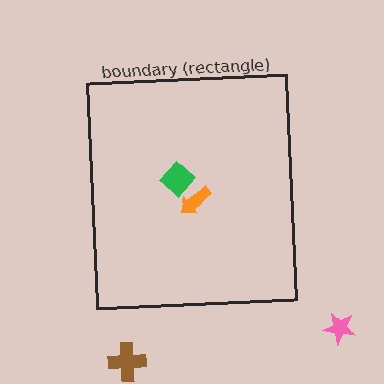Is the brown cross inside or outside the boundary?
Outside.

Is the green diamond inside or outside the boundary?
Inside.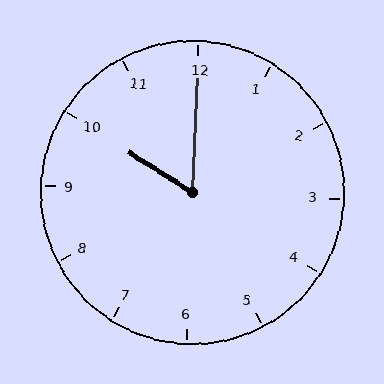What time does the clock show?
10:00.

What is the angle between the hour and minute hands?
Approximately 60 degrees.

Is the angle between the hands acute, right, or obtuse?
It is acute.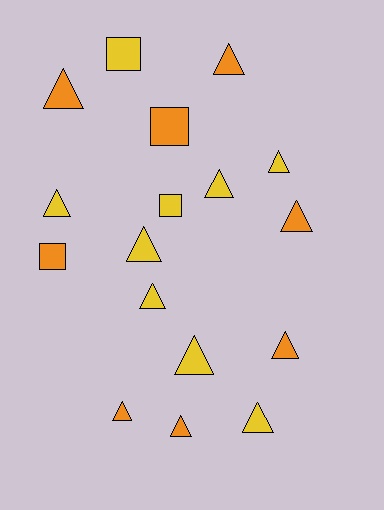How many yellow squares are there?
There are 2 yellow squares.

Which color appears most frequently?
Yellow, with 9 objects.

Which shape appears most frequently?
Triangle, with 13 objects.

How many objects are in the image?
There are 17 objects.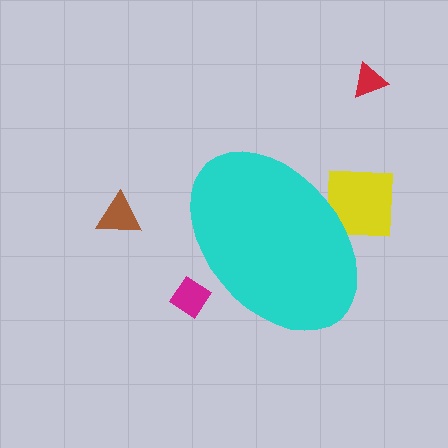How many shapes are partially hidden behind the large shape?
2 shapes are partially hidden.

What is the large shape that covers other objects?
A cyan ellipse.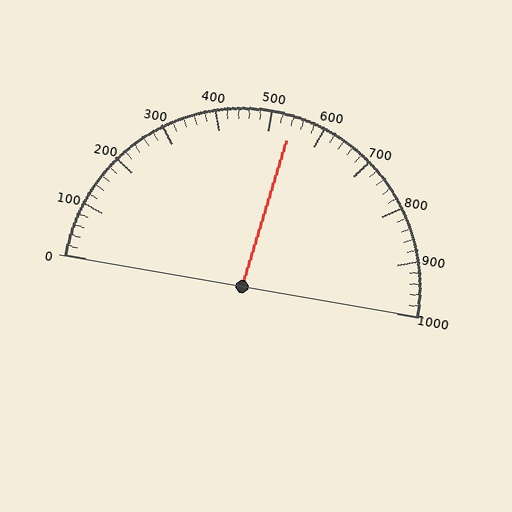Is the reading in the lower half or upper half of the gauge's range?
The reading is in the upper half of the range (0 to 1000).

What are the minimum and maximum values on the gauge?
The gauge ranges from 0 to 1000.